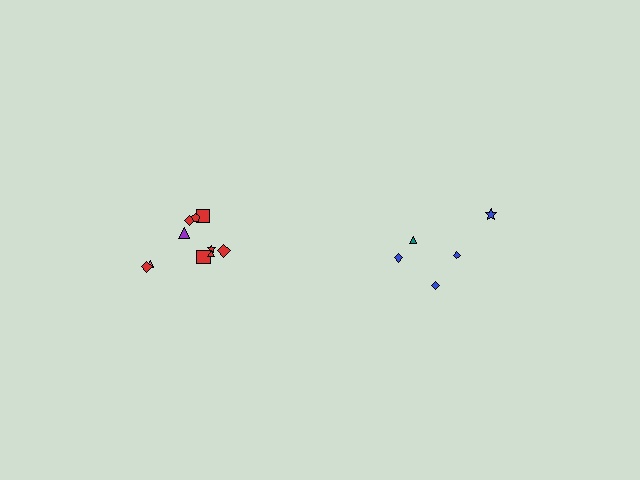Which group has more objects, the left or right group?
The left group.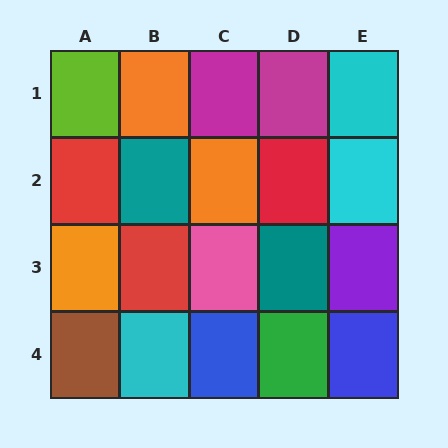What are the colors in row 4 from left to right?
Brown, cyan, blue, green, blue.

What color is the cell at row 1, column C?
Magenta.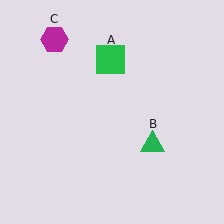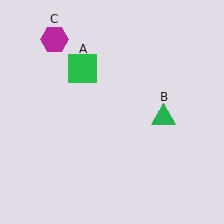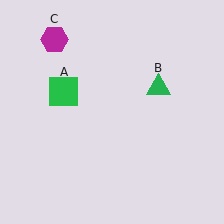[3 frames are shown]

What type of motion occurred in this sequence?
The green square (object A), green triangle (object B) rotated counterclockwise around the center of the scene.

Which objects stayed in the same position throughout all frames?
Magenta hexagon (object C) remained stationary.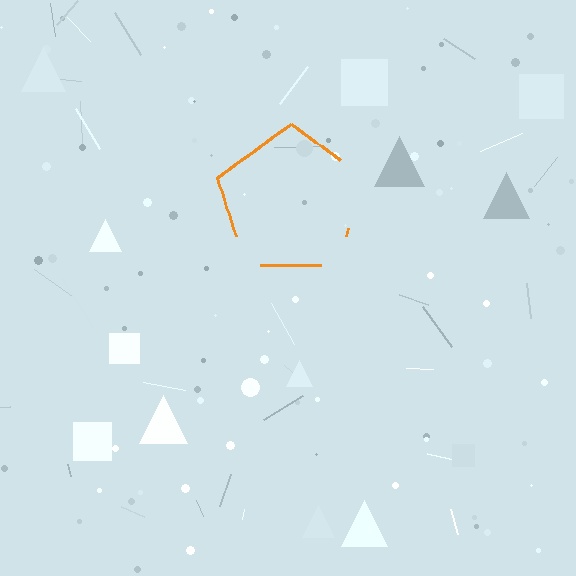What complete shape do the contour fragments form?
The contour fragments form a pentagon.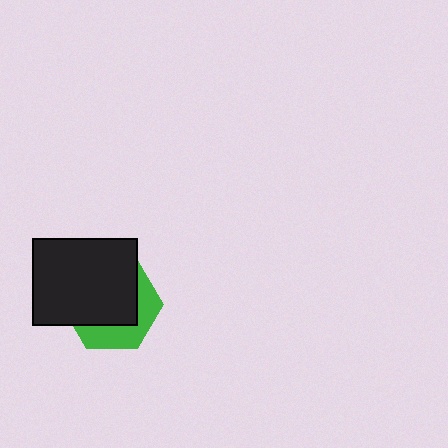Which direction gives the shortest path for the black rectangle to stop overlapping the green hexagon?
Moving toward the upper-left gives the shortest separation.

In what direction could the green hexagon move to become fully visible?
The green hexagon could move toward the lower-right. That would shift it out from behind the black rectangle entirely.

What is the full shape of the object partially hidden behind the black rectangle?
The partially hidden object is a green hexagon.